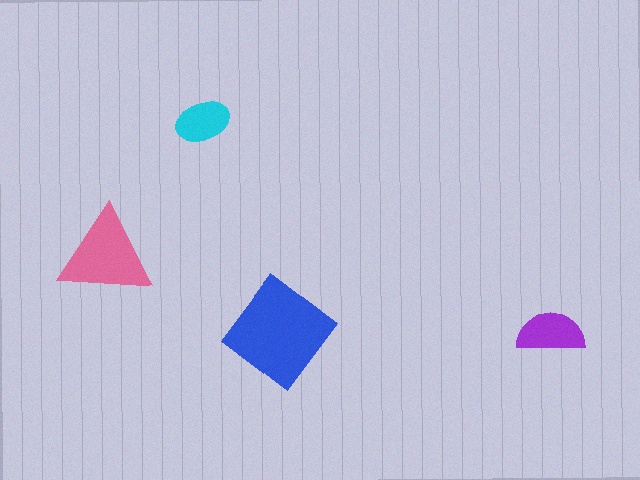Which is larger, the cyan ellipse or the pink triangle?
The pink triangle.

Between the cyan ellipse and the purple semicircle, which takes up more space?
The purple semicircle.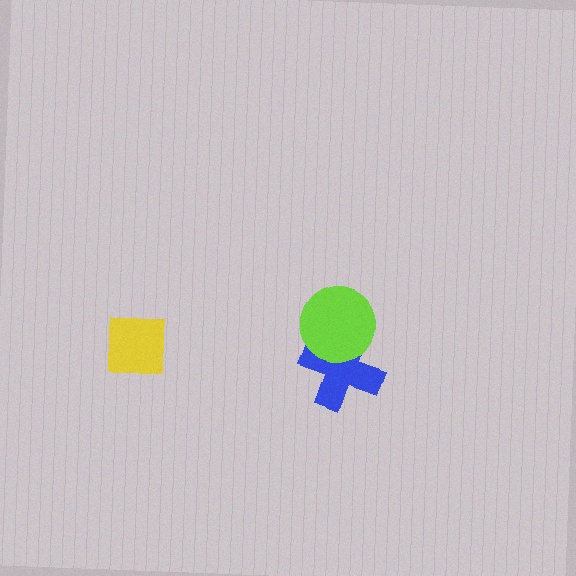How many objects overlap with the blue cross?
1 object overlaps with the blue cross.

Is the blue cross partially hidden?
Yes, it is partially covered by another shape.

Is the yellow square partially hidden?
No, no other shape covers it.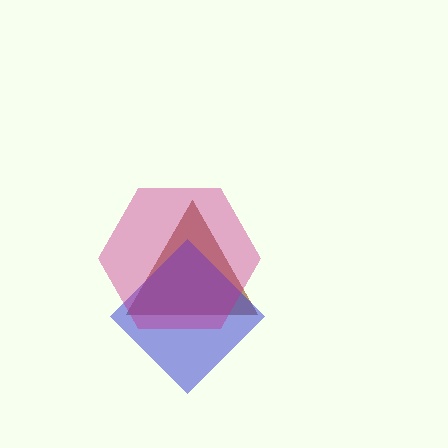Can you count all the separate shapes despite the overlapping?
Yes, there are 3 separate shapes.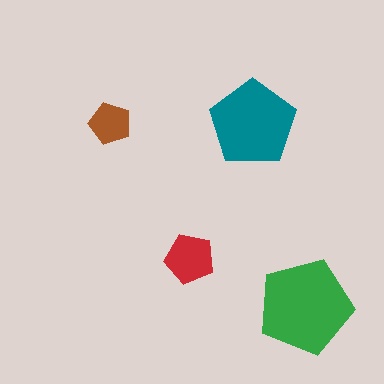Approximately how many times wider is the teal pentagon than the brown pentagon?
About 2 times wider.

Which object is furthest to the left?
The brown pentagon is leftmost.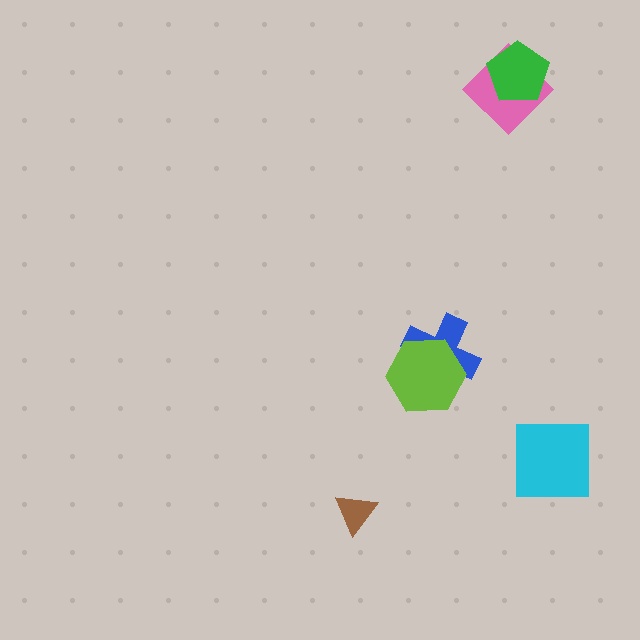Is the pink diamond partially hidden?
Yes, it is partially covered by another shape.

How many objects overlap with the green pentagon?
1 object overlaps with the green pentagon.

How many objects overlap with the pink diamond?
1 object overlaps with the pink diamond.